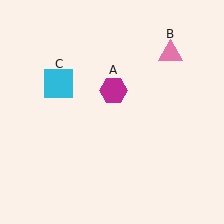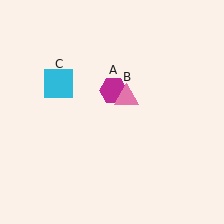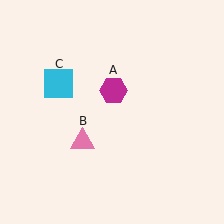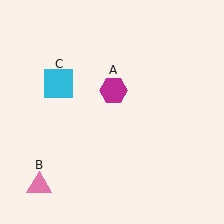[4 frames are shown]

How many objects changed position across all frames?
1 object changed position: pink triangle (object B).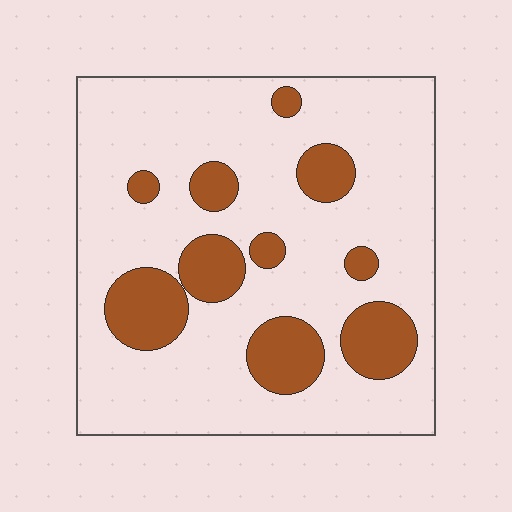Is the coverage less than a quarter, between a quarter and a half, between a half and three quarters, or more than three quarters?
Less than a quarter.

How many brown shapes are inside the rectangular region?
10.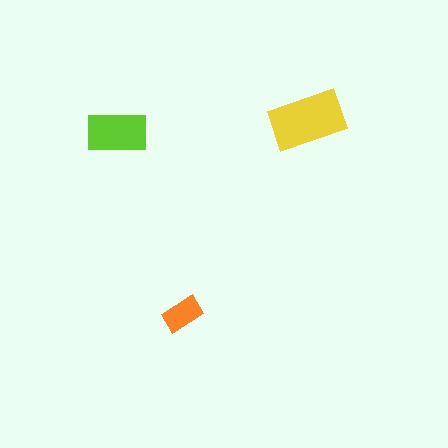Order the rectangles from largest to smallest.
the yellow one, the lime one, the orange one.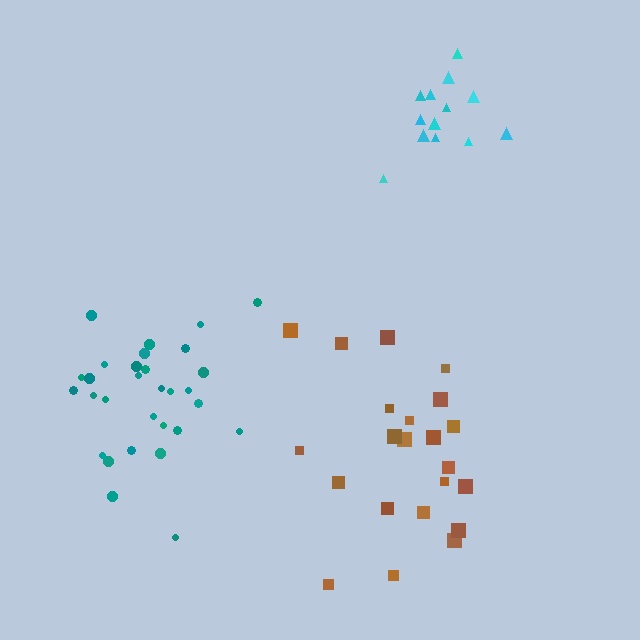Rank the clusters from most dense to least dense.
cyan, teal, brown.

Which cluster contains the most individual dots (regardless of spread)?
Teal (31).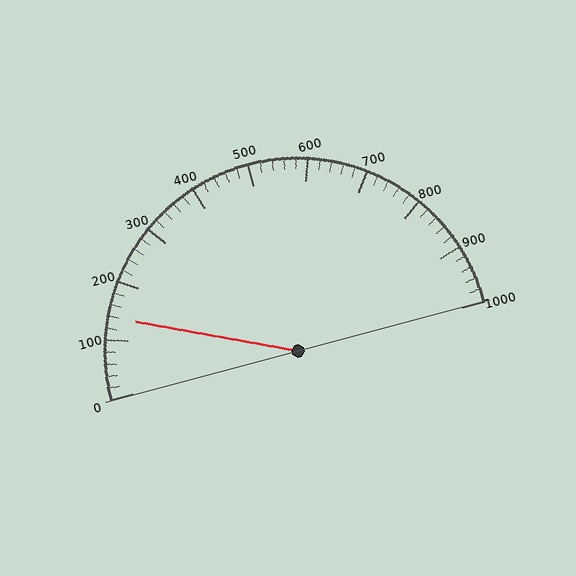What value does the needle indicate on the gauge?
The needle indicates approximately 140.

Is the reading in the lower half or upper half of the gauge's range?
The reading is in the lower half of the range (0 to 1000).